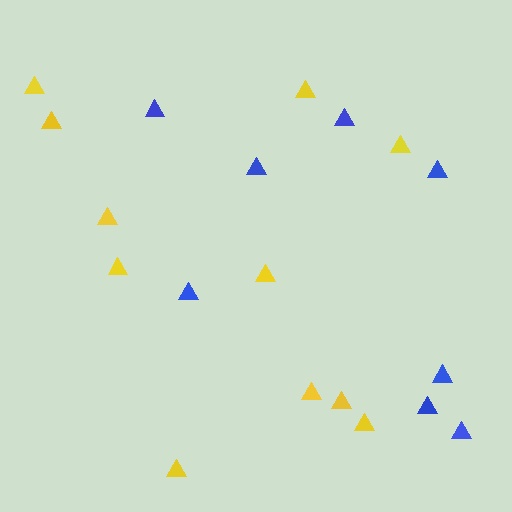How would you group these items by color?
There are 2 groups: one group of blue triangles (8) and one group of yellow triangles (11).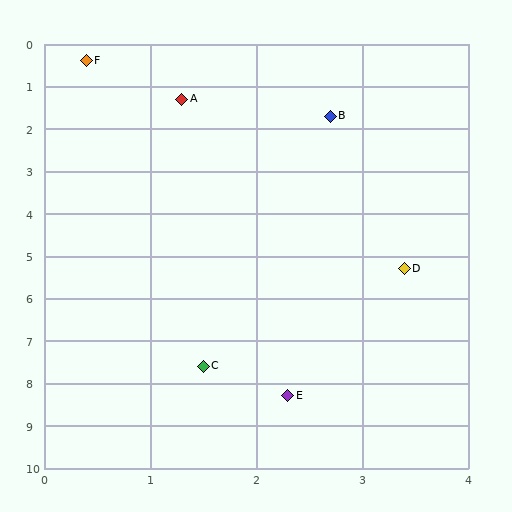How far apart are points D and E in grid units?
Points D and E are about 3.2 grid units apart.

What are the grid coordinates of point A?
Point A is at approximately (1.3, 1.3).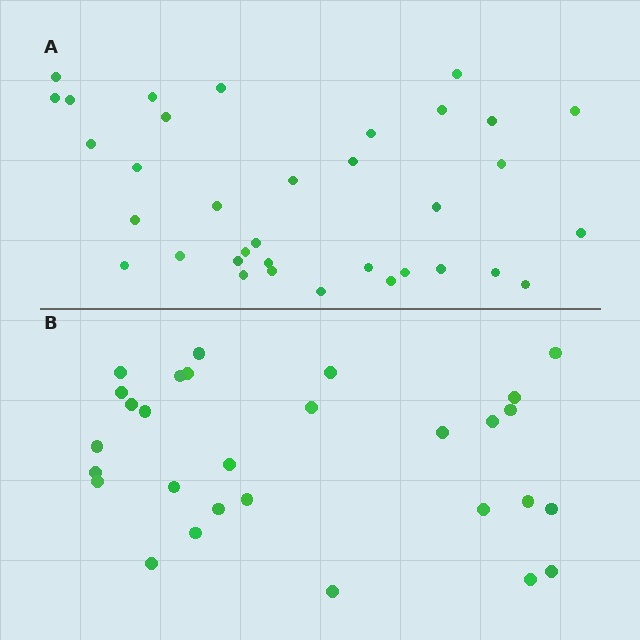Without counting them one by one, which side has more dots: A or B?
Region A (the top region) has more dots.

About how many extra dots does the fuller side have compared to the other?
Region A has about 6 more dots than region B.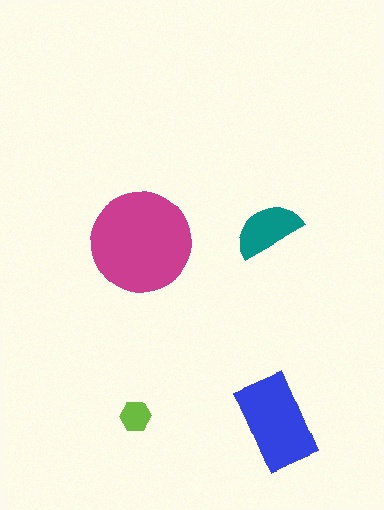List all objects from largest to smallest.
The magenta circle, the blue rectangle, the teal semicircle, the lime hexagon.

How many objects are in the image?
There are 4 objects in the image.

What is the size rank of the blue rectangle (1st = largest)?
2nd.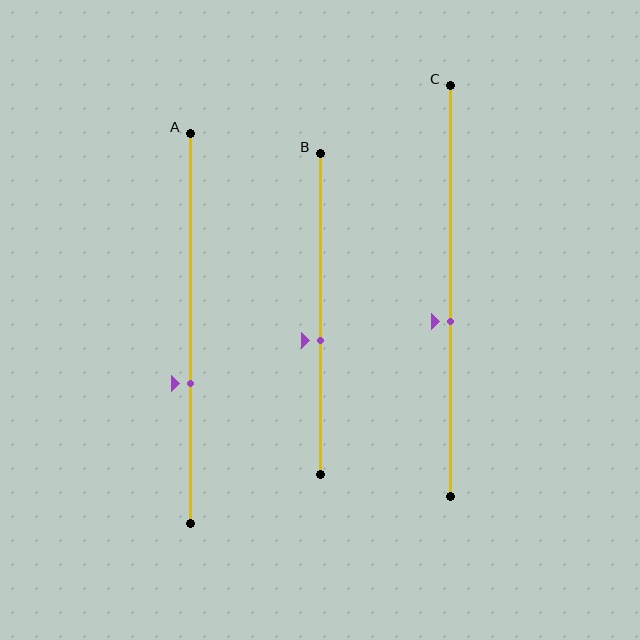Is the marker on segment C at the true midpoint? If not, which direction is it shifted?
No, the marker on segment C is shifted downward by about 7% of the segment length.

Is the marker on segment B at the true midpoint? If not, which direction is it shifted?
No, the marker on segment B is shifted downward by about 8% of the segment length.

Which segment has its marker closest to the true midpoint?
Segment C has its marker closest to the true midpoint.